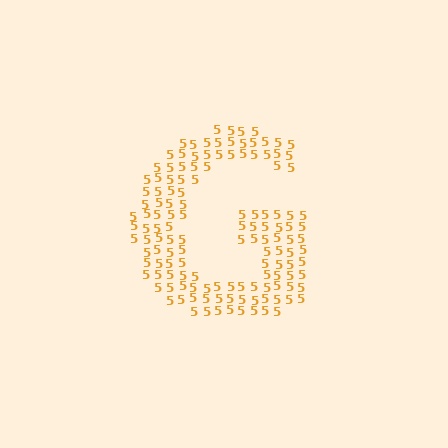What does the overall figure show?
The overall figure shows the letter G.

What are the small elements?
The small elements are digit 5's.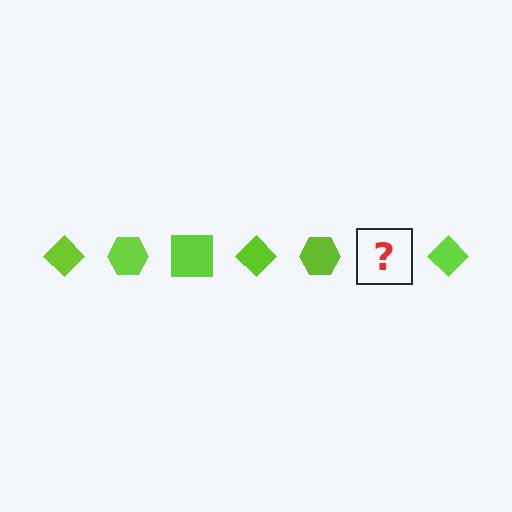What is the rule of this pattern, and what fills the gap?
The rule is that the pattern cycles through diamond, hexagon, square shapes in lime. The gap should be filled with a lime square.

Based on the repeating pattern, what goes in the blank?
The blank should be a lime square.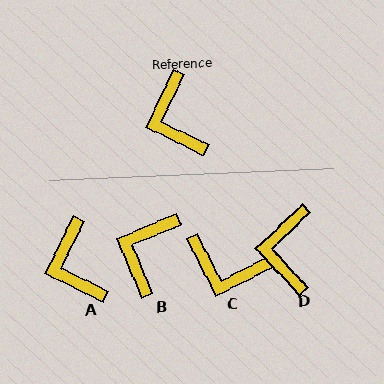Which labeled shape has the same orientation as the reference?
A.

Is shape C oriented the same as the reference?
No, it is off by about 52 degrees.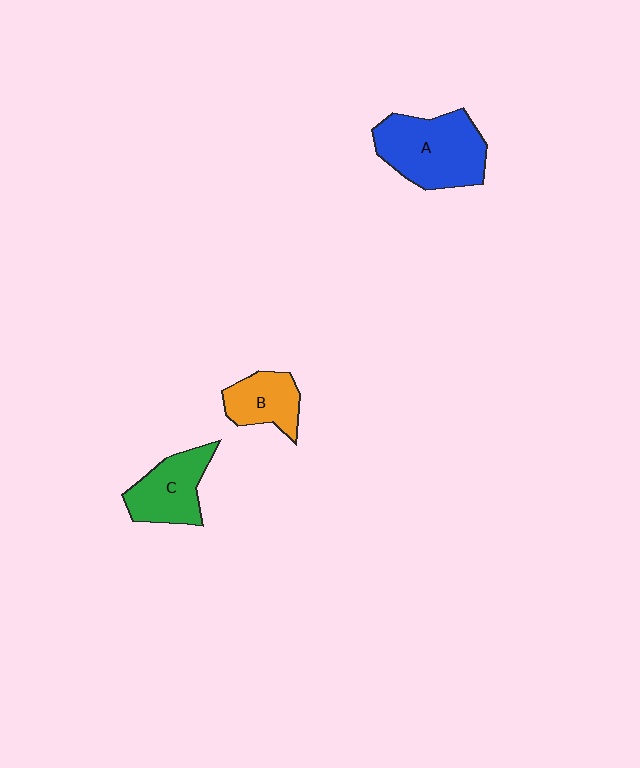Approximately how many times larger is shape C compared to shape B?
Approximately 1.2 times.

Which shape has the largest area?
Shape A (blue).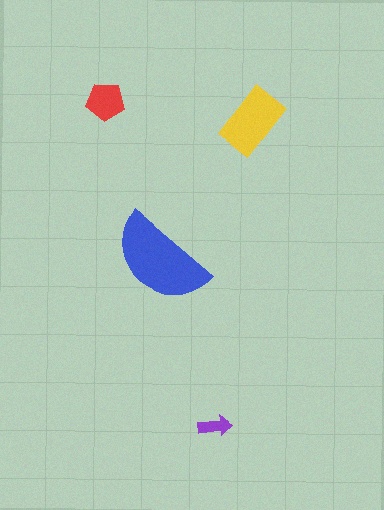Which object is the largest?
The blue semicircle.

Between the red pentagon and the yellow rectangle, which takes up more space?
The yellow rectangle.